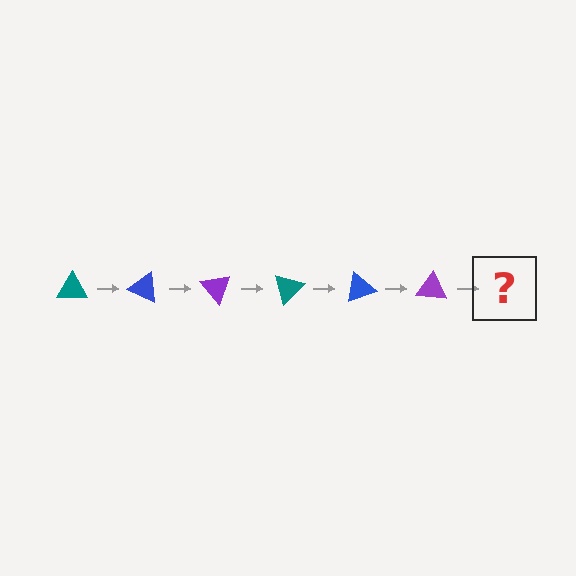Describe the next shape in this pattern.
It should be a teal triangle, rotated 150 degrees from the start.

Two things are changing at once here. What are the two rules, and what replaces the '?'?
The two rules are that it rotates 25 degrees each step and the color cycles through teal, blue, and purple. The '?' should be a teal triangle, rotated 150 degrees from the start.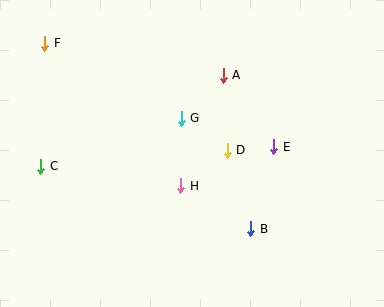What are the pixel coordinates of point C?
Point C is at (41, 166).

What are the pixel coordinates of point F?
Point F is at (45, 43).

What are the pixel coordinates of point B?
Point B is at (251, 229).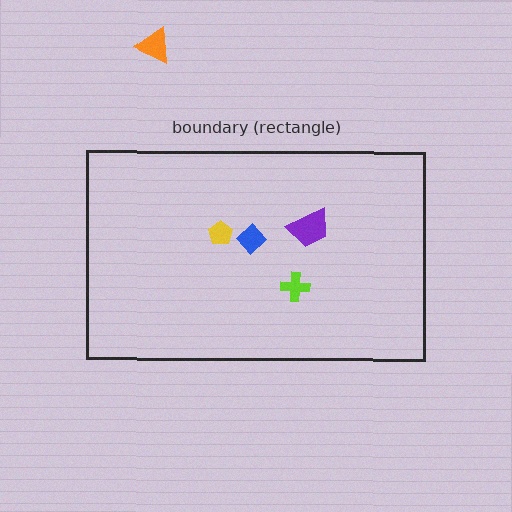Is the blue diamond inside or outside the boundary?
Inside.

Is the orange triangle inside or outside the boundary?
Outside.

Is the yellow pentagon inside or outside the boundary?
Inside.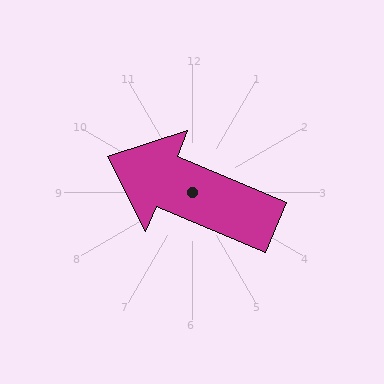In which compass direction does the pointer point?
Northwest.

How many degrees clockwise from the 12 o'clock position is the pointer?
Approximately 293 degrees.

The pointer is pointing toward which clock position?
Roughly 10 o'clock.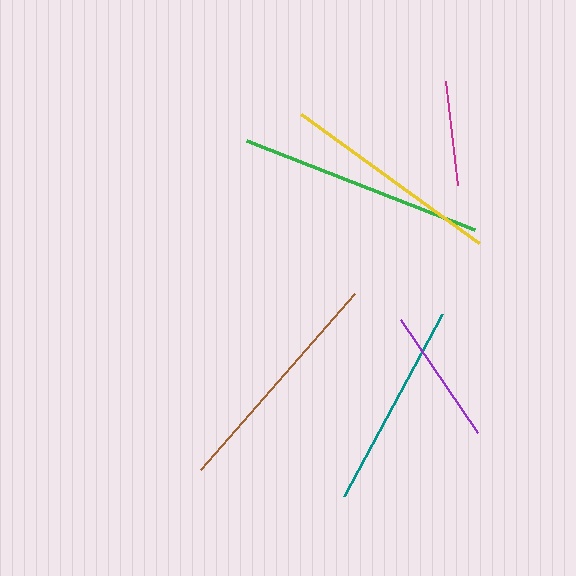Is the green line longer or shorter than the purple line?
The green line is longer than the purple line.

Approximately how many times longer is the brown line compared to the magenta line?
The brown line is approximately 2.2 times the length of the magenta line.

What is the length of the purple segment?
The purple segment is approximately 136 pixels long.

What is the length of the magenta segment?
The magenta segment is approximately 104 pixels long.